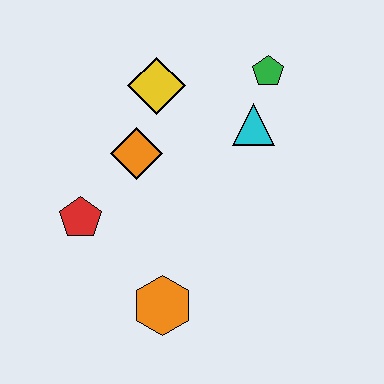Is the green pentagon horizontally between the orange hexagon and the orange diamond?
No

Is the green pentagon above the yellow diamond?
Yes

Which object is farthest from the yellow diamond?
The orange hexagon is farthest from the yellow diamond.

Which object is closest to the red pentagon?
The orange diamond is closest to the red pentagon.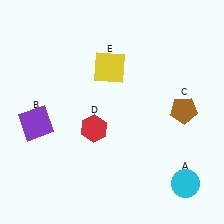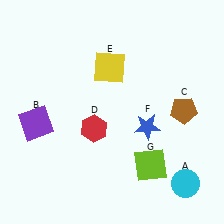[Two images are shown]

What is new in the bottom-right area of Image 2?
A blue star (F) was added in the bottom-right area of Image 2.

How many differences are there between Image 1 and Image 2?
There are 2 differences between the two images.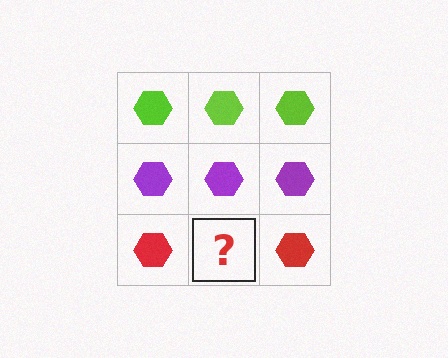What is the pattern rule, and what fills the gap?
The rule is that each row has a consistent color. The gap should be filled with a red hexagon.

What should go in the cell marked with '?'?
The missing cell should contain a red hexagon.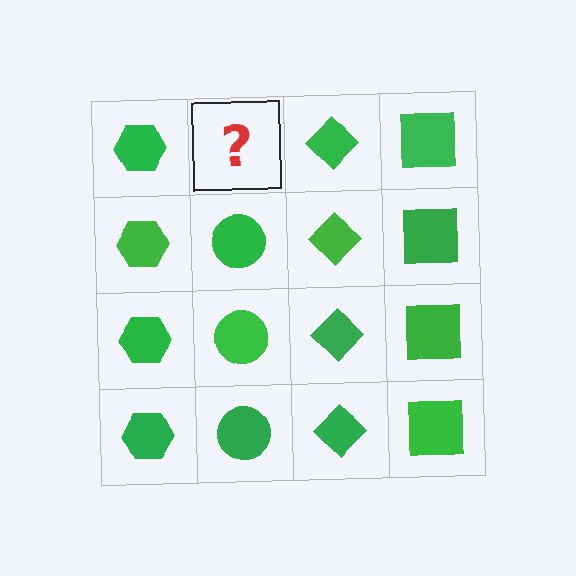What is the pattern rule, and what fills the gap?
The rule is that each column has a consistent shape. The gap should be filled with a green circle.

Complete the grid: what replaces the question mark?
The question mark should be replaced with a green circle.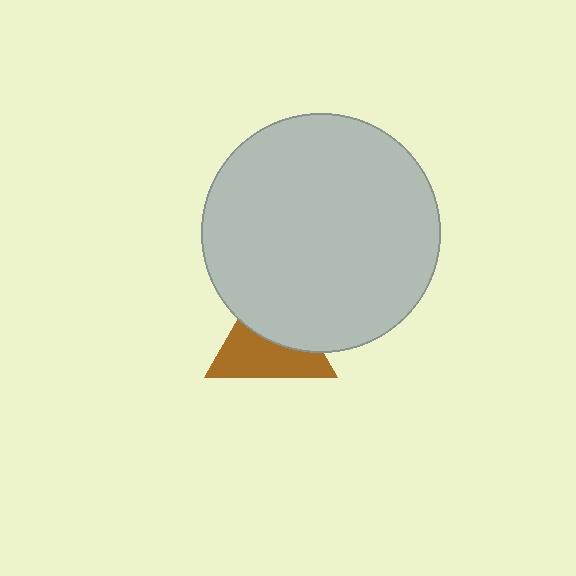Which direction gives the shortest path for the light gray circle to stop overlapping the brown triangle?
Moving up gives the shortest separation.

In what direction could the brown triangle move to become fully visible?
The brown triangle could move down. That would shift it out from behind the light gray circle entirely.